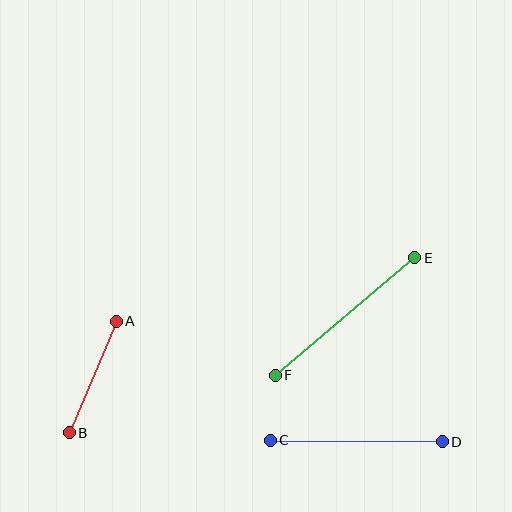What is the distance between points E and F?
The distance is approximately 182 pixels.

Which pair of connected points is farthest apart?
Points E and F are farthest apart.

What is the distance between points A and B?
The distance is approximately 121 pixels.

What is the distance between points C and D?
The distance is approximately 172 pixels.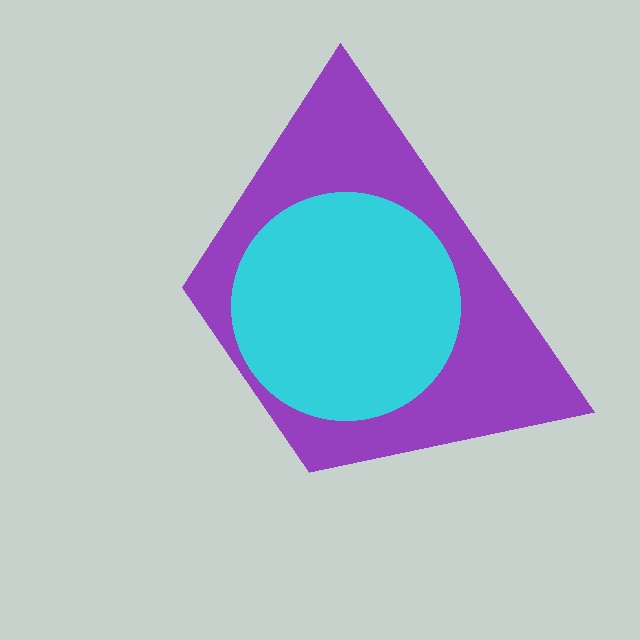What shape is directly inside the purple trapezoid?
The cyan circle.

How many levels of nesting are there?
2.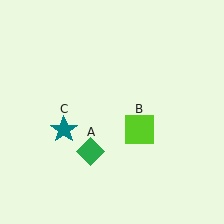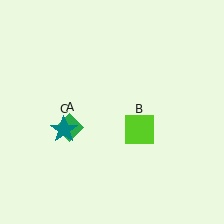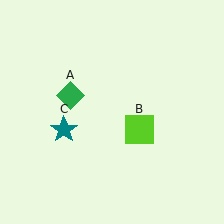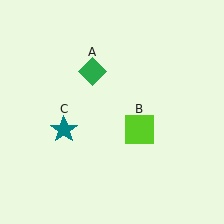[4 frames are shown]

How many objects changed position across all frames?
1 object changed position: green diamond (object A).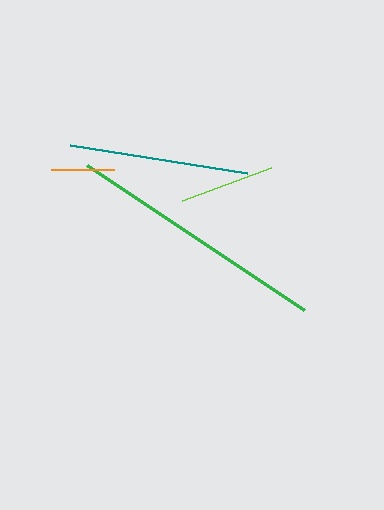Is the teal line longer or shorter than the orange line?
The teal line is longer than the orange line.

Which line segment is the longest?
The green line is the longest at approximately 262 pixels.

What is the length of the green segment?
The green segment is approximately 262 pixels long.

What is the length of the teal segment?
The teal segment is approximately 179 pixels long.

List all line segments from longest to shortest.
From longest to shortest: green, teal, lime, orange.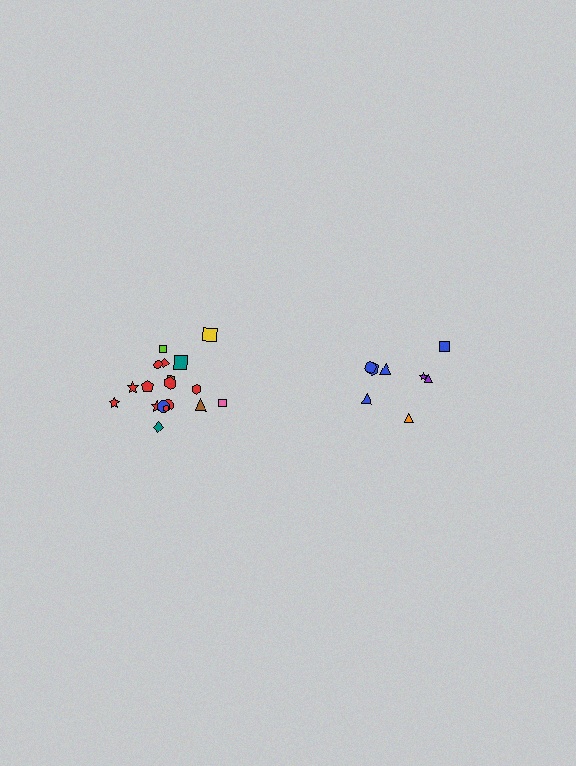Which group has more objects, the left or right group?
The left group.